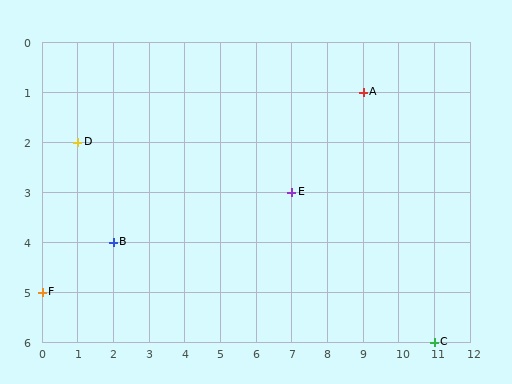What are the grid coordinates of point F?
Point F is at grid coordinates (0, 5).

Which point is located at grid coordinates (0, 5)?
Point F is at (0, 5).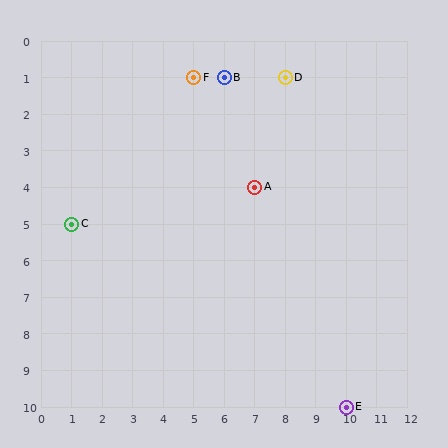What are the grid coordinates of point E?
Point E is at grid coordinates (10, 10).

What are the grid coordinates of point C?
Point C is at grid coordinates (1, 5).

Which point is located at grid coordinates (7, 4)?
Point A is at (7, 4).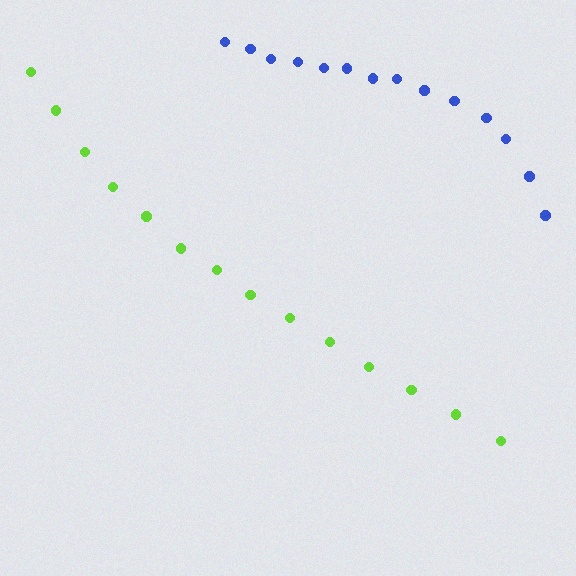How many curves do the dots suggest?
There are 2 distinct paths.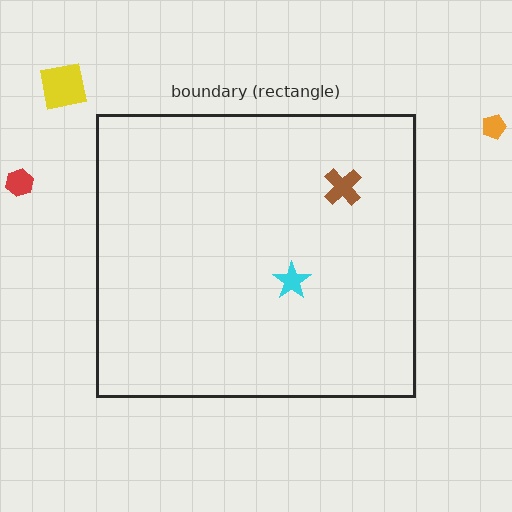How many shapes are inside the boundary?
2 inside, 3 outside.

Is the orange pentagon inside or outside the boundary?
Outside.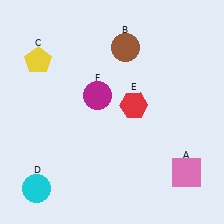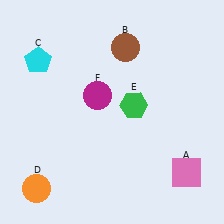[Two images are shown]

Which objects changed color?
C changed from yellow to cyan. D changed from cyan to orange. E changed from red to green.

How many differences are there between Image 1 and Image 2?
There are 3 differences between the two images.